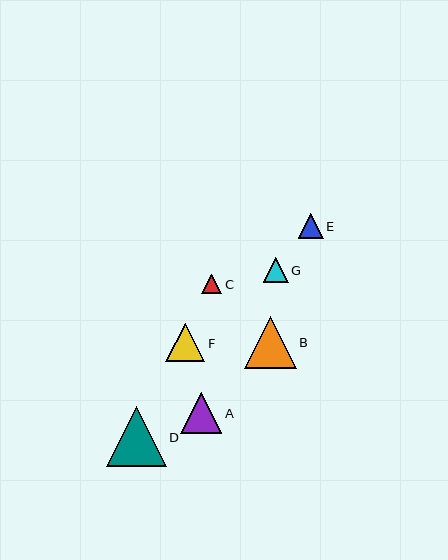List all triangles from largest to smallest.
From largest to smallest: D, B, A, F, G, E, C.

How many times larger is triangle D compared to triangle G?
Triangle D is approximately 2.4 times the size of triangle G.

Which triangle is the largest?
Triangle D is the largest with a size of approximately 60 pixels.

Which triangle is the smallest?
Triangle C is the smallest with a size of approximately 20 pixels.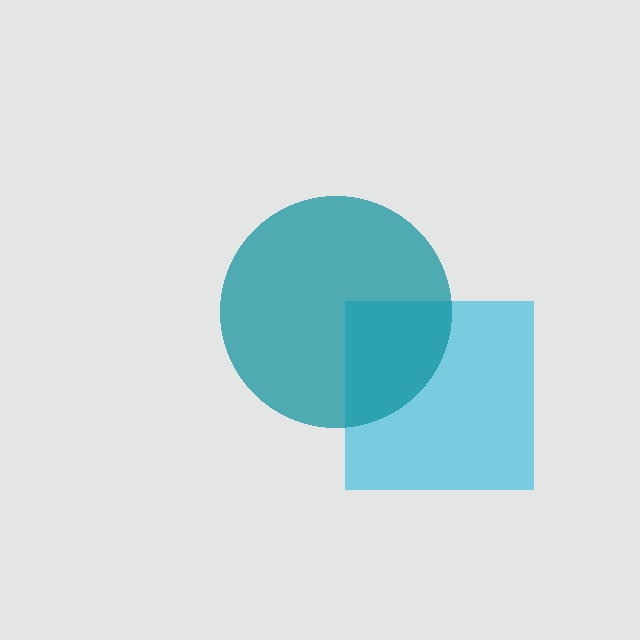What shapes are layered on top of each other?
The layered shapes are: a cyan square, a teal circle.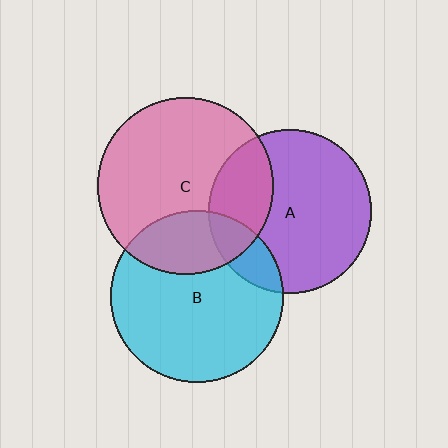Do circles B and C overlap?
Yes.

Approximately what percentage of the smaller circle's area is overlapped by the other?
Approximately 25%.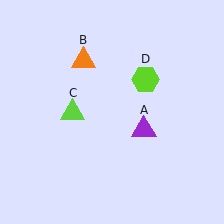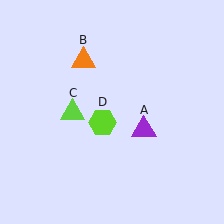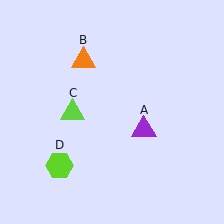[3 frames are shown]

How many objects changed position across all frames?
1 object changed position: lime hexagon (object D).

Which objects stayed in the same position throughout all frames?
Purple triangle (object A) and orange triangle (object B) and lime triangle (object C) remained stationary.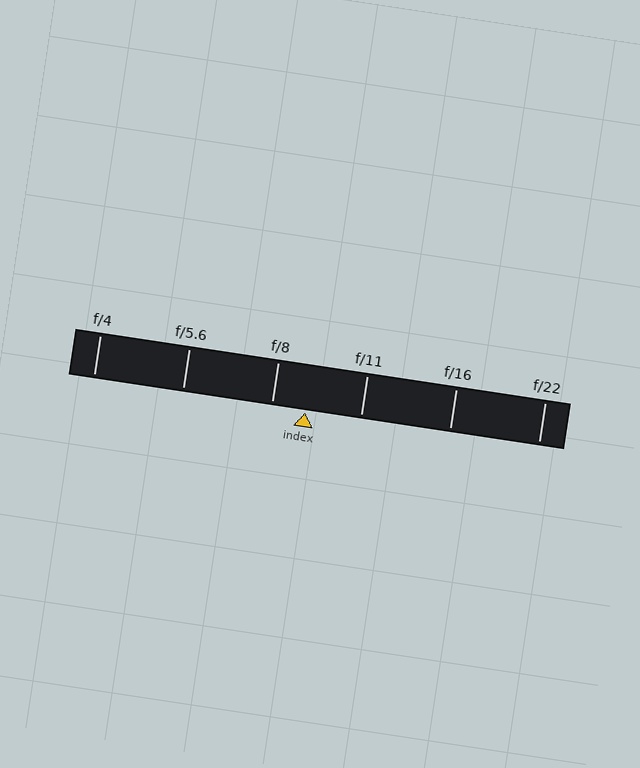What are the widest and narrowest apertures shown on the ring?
The widest aperture shown is f/4 and the narrowest is f/22.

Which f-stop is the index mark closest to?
The index mark is closest to f/8.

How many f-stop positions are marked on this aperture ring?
There are 6 f-stop positions marked.